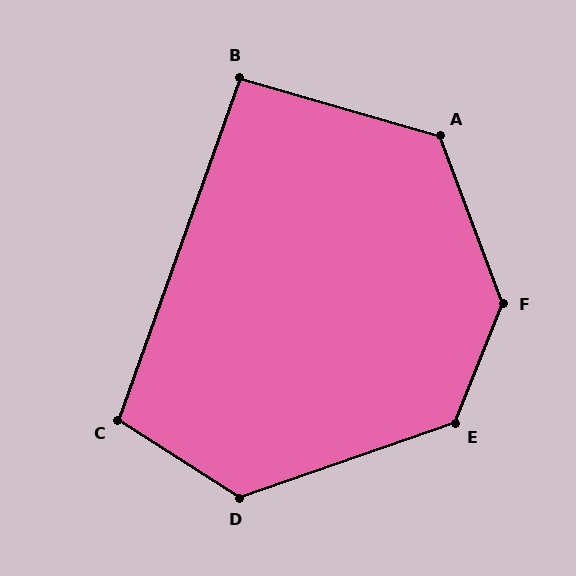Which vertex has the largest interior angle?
F, at approximately 138 degrees.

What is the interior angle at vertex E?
Approximately 131 degrees (obtuse).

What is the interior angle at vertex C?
Approximately 103 degrees (obtuse).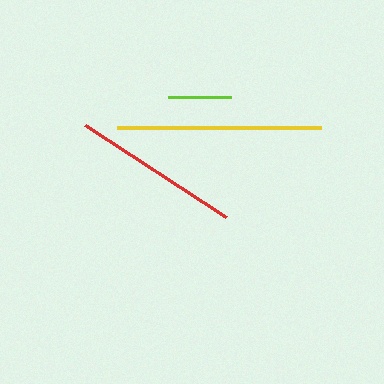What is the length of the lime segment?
The lime segment is approximately 63 pixels long.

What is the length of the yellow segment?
The yellow segment is approximately 205 pixels long.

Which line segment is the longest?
The yellow line is the longest at approximately 205 pixels.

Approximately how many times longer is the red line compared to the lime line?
The red line is approximately 2.7 times the length of the lime line.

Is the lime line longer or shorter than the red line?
The red line is longer than the lime line.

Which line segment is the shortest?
The lime line is the shortest at approximately 63 pixels.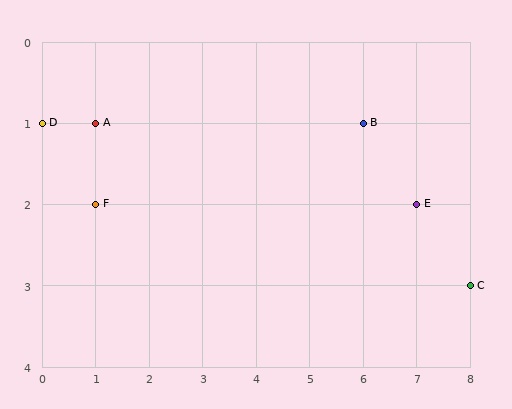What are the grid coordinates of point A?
Point A is at grid coordinates (1, 1).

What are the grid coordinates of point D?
Point D is at grid coordinates (0, 1).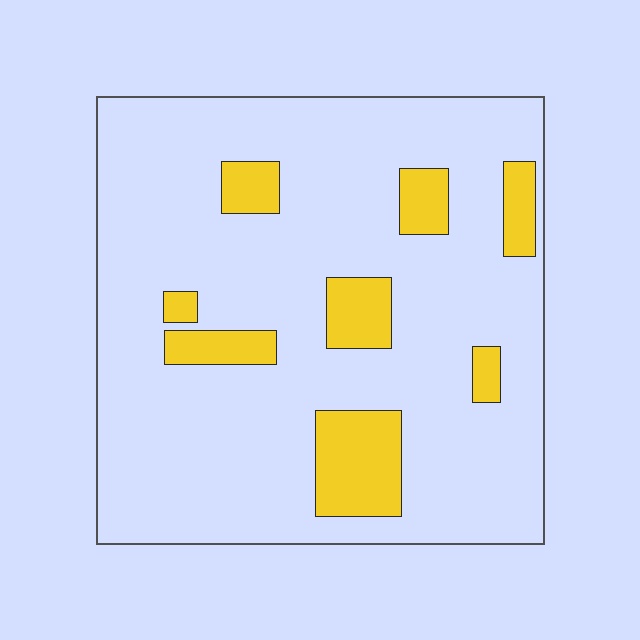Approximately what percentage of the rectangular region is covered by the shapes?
Approximately 15%.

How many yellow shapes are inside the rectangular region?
8.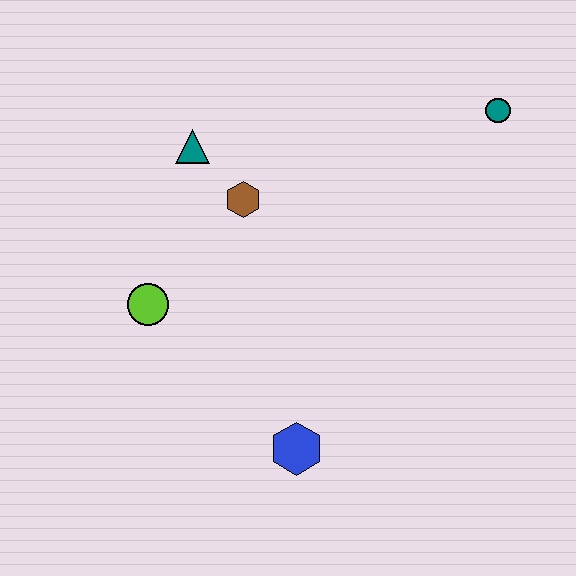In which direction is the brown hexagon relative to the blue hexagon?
The brown hexagon is above the blue hexagon.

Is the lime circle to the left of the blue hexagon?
Yes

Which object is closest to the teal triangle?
The brown hexagon is closest to the teal triangle.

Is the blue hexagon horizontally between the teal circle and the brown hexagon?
Yes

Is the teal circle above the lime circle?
Yes